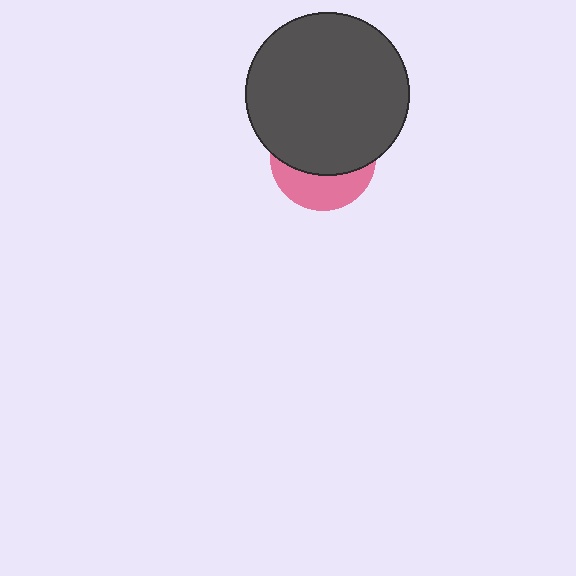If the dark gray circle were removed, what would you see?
You would see the complete pink circle.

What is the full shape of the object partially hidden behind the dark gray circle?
The partially hidden object is a pink circle.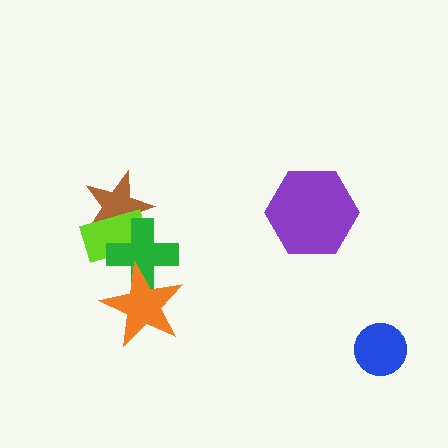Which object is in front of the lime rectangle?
The green cross is in front of the lime rectangle.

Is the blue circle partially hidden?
No, no other shape covers it.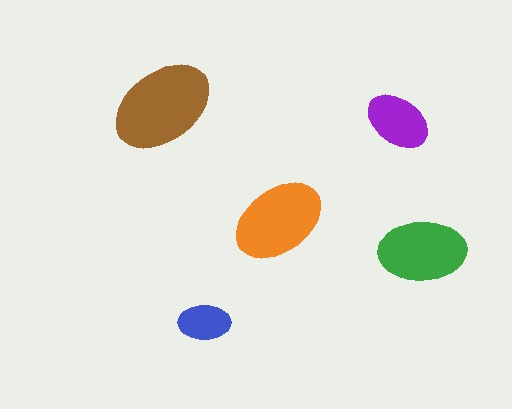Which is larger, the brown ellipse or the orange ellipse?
The brown one.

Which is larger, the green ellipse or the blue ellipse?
The green one.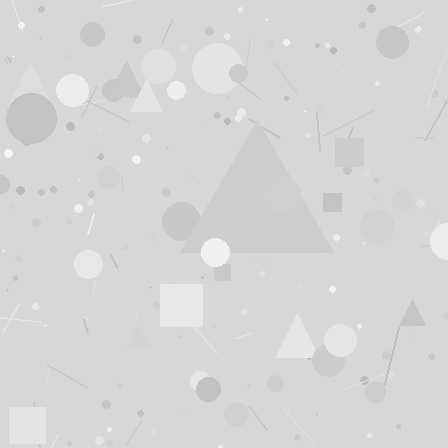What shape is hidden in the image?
A triangle is hidden in the image.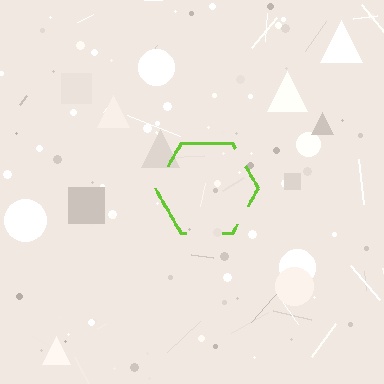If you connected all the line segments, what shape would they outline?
They would outline a hexagon.